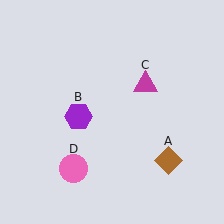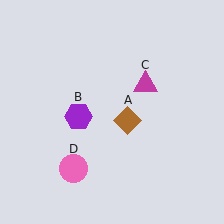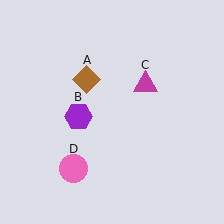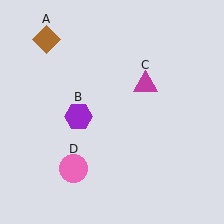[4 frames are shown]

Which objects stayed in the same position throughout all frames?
Purple hexagon (object B) and magenta triangle (object C) and pink circle (object D) remained stationary.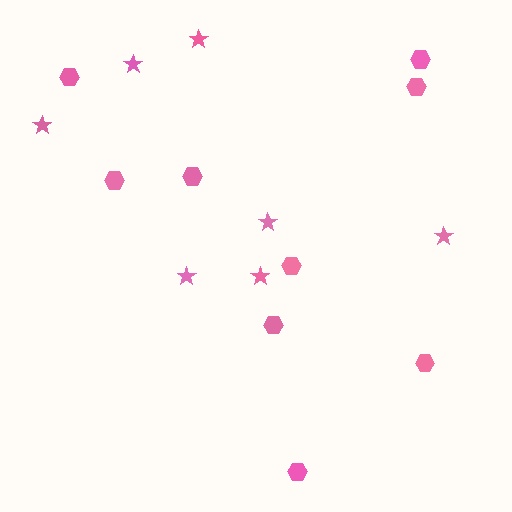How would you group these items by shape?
There are 2 groups: one group of stars (7) and one group of hexagons (9).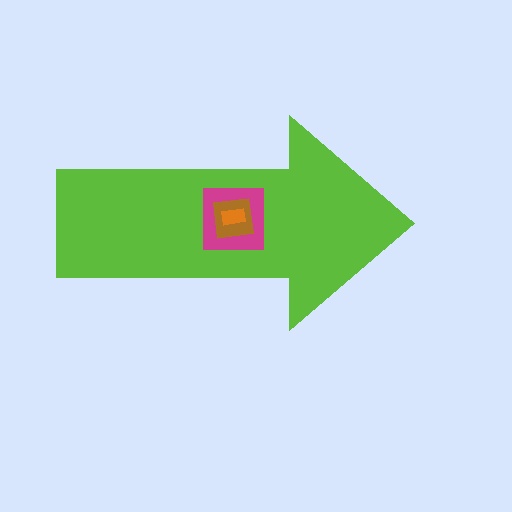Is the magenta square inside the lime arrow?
Yes.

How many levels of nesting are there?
4.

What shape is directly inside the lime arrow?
The magenta square.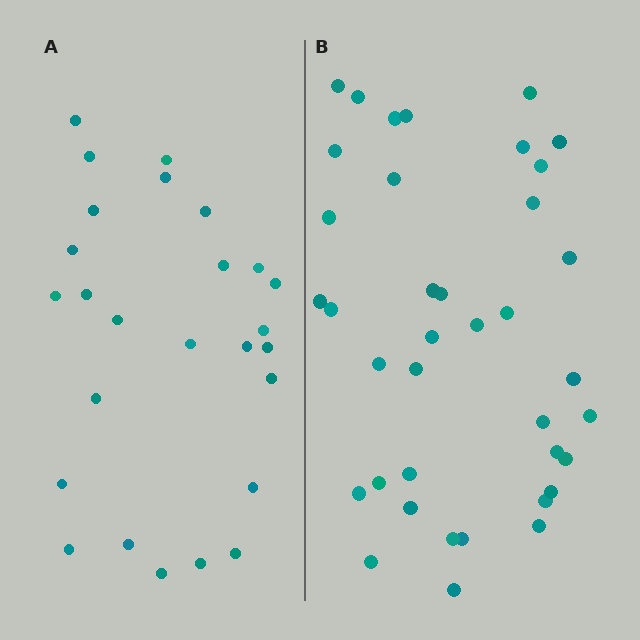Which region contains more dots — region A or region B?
Region B (the right region) has more dots.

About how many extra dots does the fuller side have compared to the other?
Region B has roughly 12 or so more dots than region A.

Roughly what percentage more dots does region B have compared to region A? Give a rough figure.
About 45% more.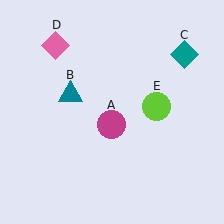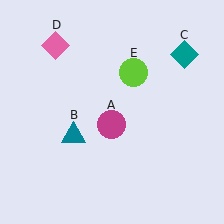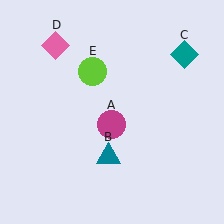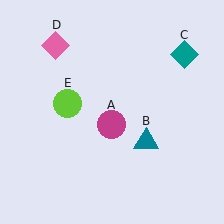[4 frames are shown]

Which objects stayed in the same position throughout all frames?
Magenta circle (object A) and teal diamond (object C) and pink diamond (object D) remained stationary.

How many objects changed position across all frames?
2 objects changed position: teal triangle (object B), lime circle (object E).